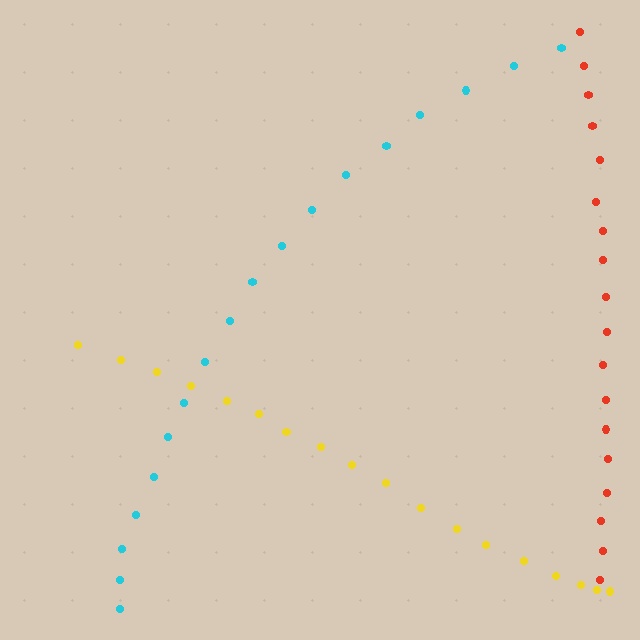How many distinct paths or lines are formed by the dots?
There are 3 distinct paths.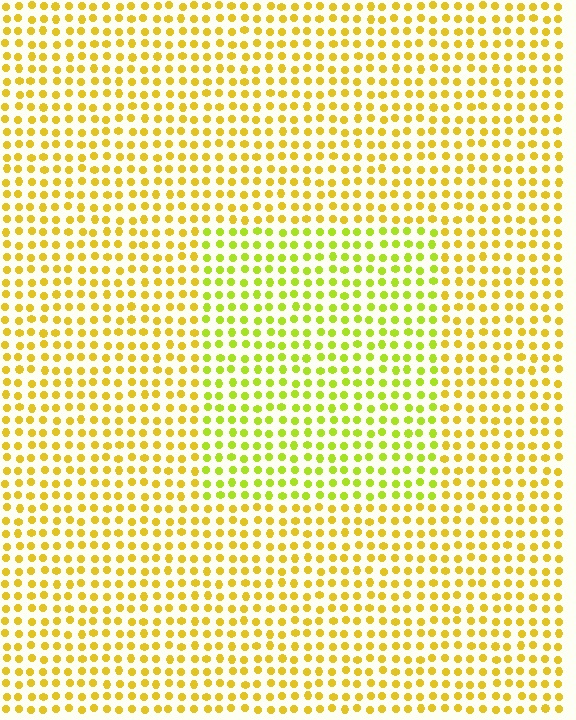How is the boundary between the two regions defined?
The boundary is defined purely by a slight shift in hue (about 29 degrees). Spacing, size, and orientation are identical on both sides.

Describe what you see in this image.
The image is filled with small yellow elements in a uniform arrangement. A rectangle-shaped region is visible where the elements are tinted to a slightly different hue, forming a subtle color boundary.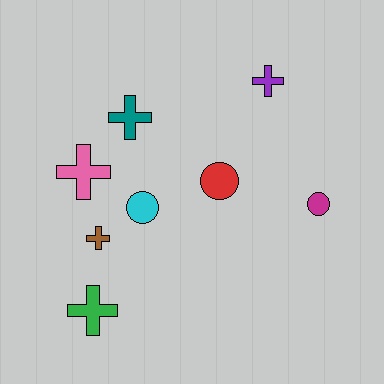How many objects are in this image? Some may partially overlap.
There are 8 objects.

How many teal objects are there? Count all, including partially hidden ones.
There is 1 teal object.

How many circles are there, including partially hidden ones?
There are 3 circles.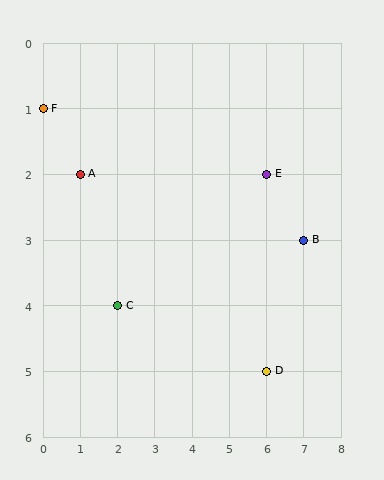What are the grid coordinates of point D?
Point D is at grid coordinates (6, 5).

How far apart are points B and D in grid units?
Points B and D are 1 column and 2 rows apart (about 2.2 grid units diagonally).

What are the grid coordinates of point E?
Point E is at grid coordinates (6, 2).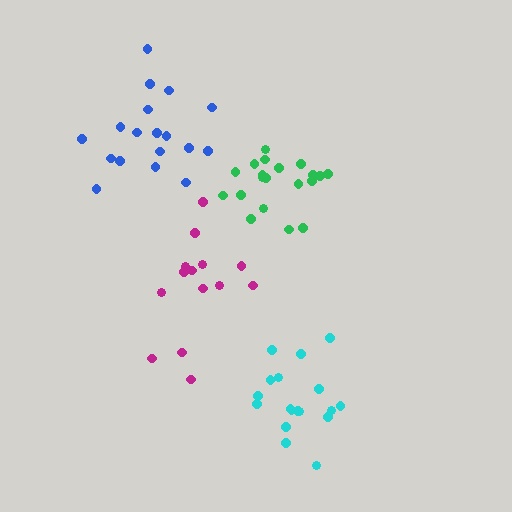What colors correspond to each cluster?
The clusters are colored: green, magenta, blue, cyan.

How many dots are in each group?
Group 1: 20 dots, Group 2: 14 dots, Group 3: 18 dots, Group 4: 18 dots (70 total).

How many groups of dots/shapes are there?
There are 4 groups.